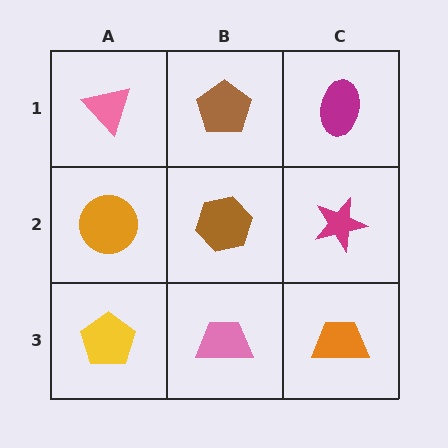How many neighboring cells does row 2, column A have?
3.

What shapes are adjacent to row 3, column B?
A brown hexagon (row 2, column B), a yellow pentagon (row 3, column A), an orange trapezoid (row 3, column C).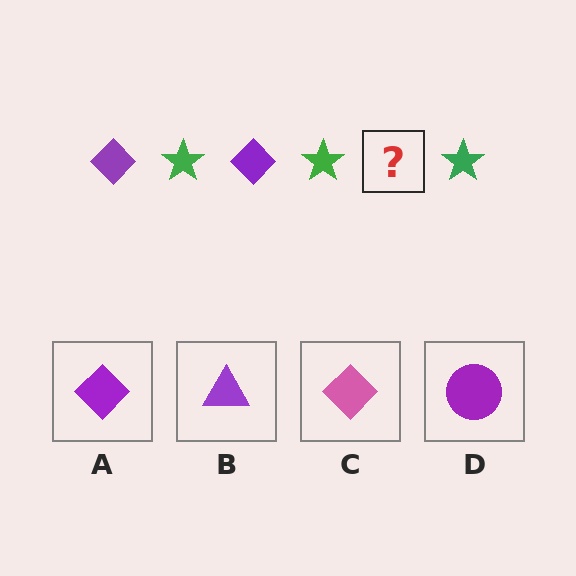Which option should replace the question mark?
Option A.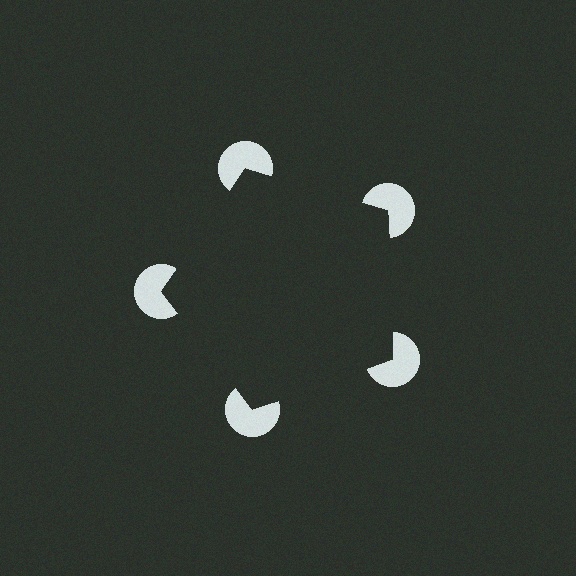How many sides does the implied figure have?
5 sides.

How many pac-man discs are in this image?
There are 5 — one at each vertex of the illusory pentagon.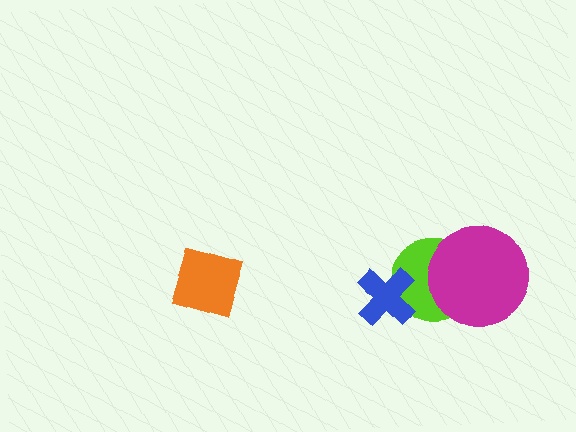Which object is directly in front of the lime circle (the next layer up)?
The blue cross is directly in front of the lime circle.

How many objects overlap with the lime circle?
2 objects overlap with the lime circle.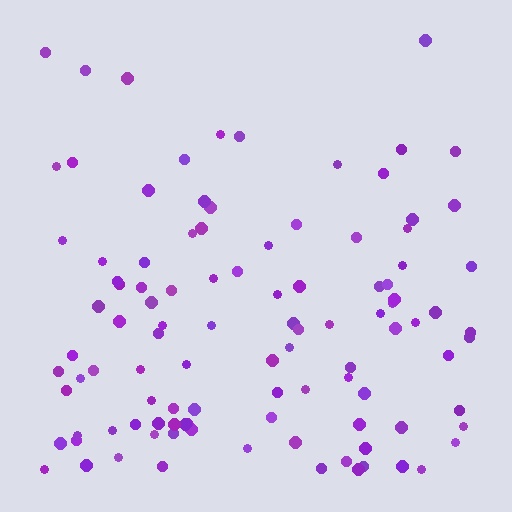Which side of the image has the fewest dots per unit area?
The top.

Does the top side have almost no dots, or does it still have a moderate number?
Still a moderate number, just noticeably fewer than the bottom.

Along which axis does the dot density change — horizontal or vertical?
Vertical.